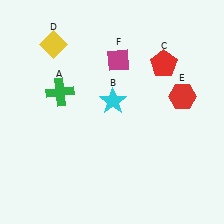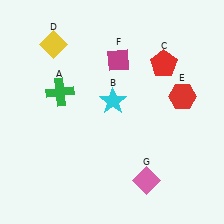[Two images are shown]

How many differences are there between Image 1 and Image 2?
There is 1 difference between the two images.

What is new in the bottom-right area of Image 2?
A pink diamond (G) was added in the bottom-right area of Image 2.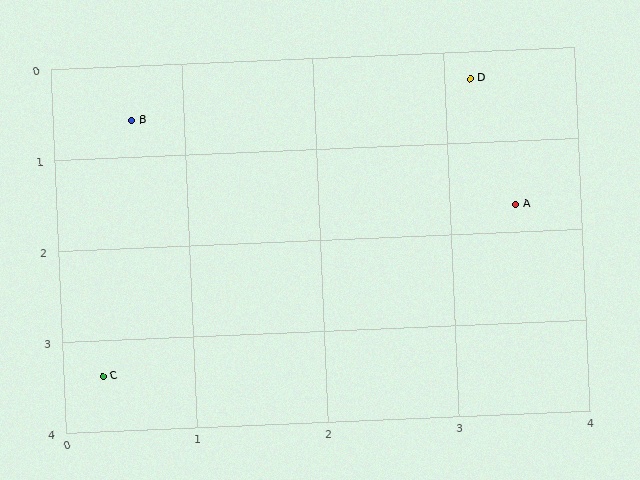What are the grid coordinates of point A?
Point A is at approximately (3.5, 1.7).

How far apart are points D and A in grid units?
Points D and A are about 1.4 grid units apart.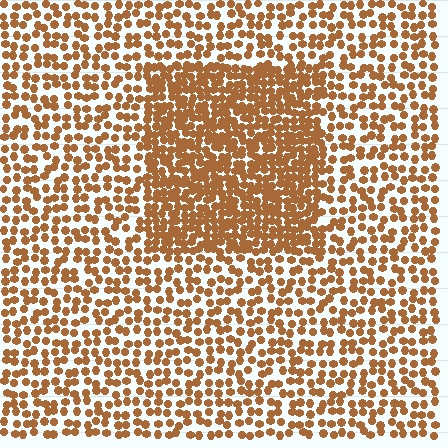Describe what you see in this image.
The image contains small brown elements arranged at two different densities. A rectangle-shaped region is visible where the elements are more densely packed than the surrounding area.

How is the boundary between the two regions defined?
The boundary is defined by a change in element density (approximately 2.0x ratio). All elements are the same color, size, and shape.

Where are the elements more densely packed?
The elements are more densely packed inside the rectangle boundary.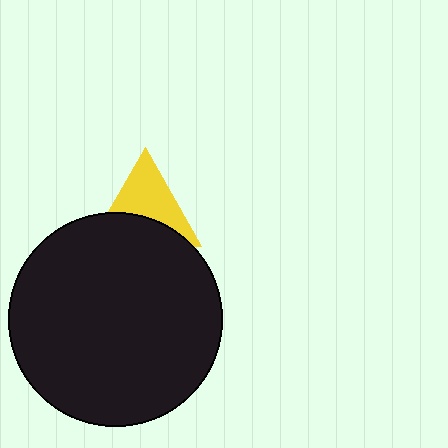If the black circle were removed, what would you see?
You would see the complete yellow triangle.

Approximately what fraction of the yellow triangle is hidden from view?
Roughly 45% of the yellow triangle is hidden behind the black circle.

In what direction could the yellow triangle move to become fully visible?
The yellow triangle could move up. That would shift it out from behind the black circle entirely.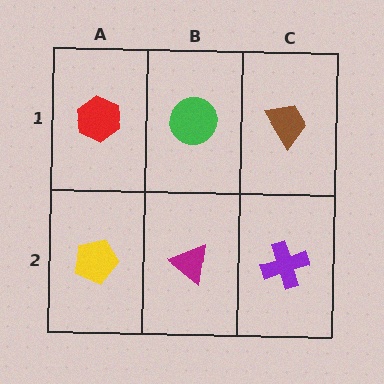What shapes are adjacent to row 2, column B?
A green circle (row 1, column B), a yellow pentagon (row 2, column A), a purple cross (row 2, column C).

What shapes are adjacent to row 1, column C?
A purple cross (row 2, column C), a green circle (row 1, column B).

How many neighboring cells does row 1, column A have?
2.